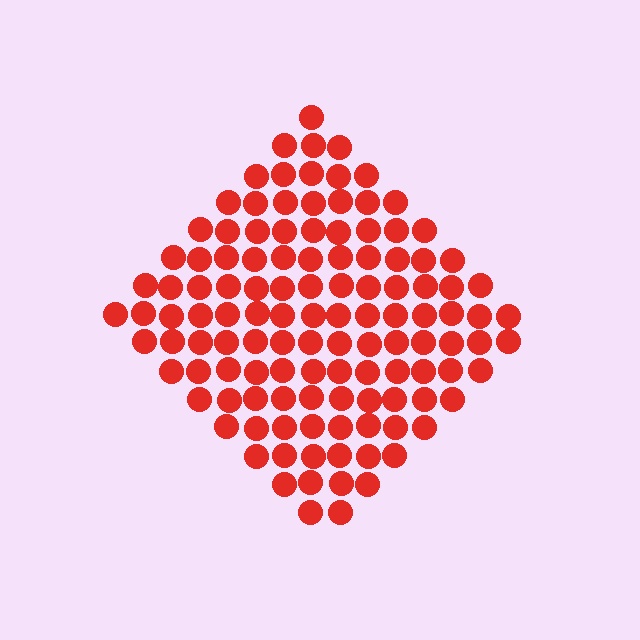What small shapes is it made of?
It is made of small circles.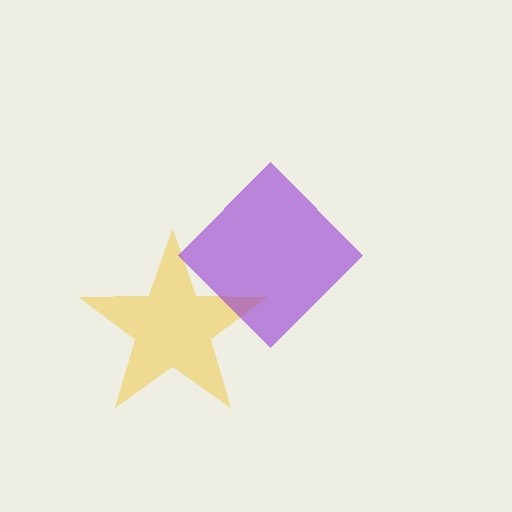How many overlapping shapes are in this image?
There are 2 overlapping shapes in the image.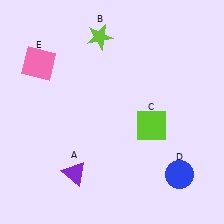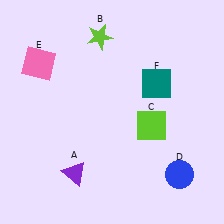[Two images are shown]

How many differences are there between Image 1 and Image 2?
There is 1 difference between the two images.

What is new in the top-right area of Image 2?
A teal square (F) was added in the top-right area of Image 2.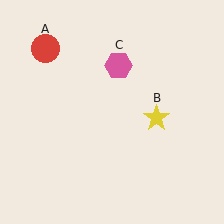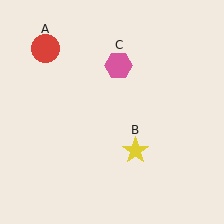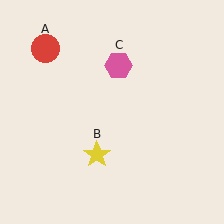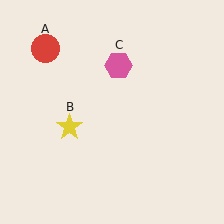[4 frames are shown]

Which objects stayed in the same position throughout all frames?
Red circle (object A) and pink hexagon (object C) remained stationary.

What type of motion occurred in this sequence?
The yellow star (object B) rotated clockwise around the center of the scene.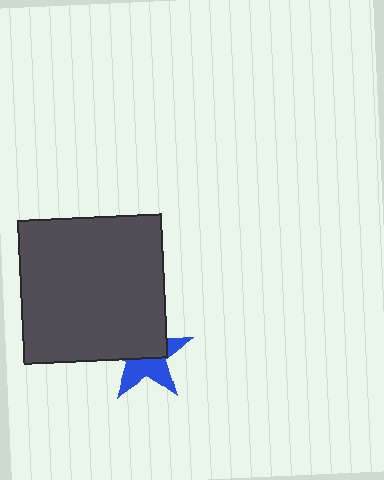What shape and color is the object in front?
The object in front is a dark gray square.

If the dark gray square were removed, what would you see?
You would see the complete blue star.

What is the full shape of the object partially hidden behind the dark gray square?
The partially hidden object is a blue star.